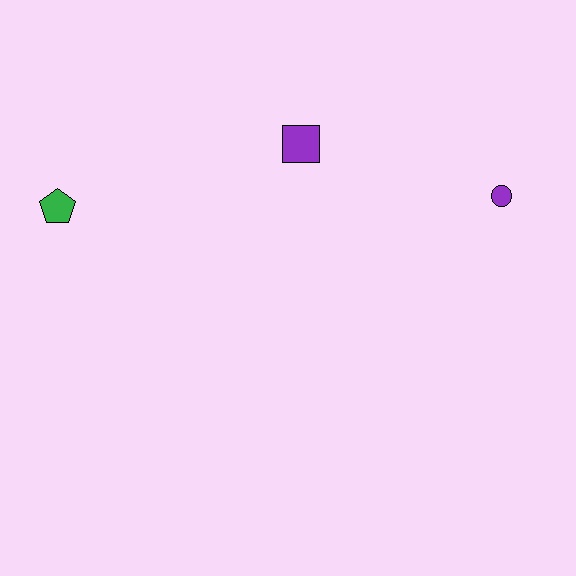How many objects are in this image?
There are 3 objects.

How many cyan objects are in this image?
There are no cyan objects.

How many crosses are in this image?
There are no crosses.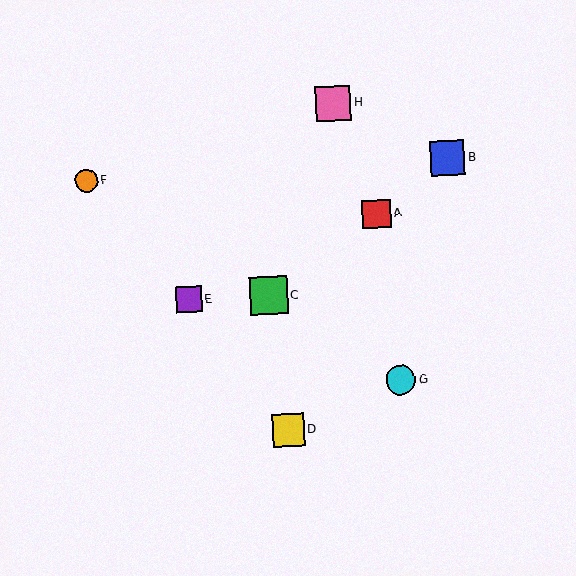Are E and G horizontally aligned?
No, E is at y≈299 and G is at y≈380.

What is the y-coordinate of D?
Object D is at y≈430.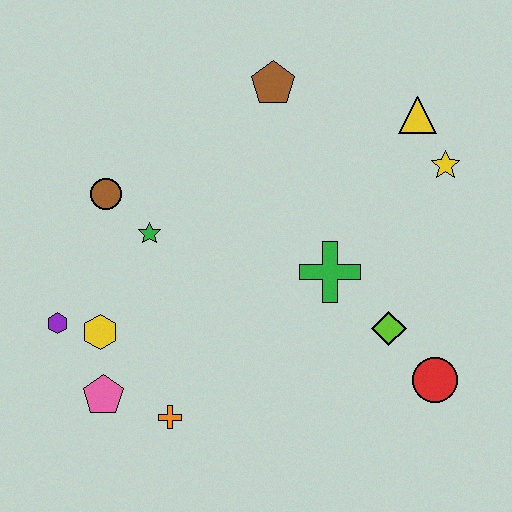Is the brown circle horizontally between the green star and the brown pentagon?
No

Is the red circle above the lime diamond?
No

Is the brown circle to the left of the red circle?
Yes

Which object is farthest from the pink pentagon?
The yellow triangle is farthest from the pink pentagon.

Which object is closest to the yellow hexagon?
The purple hexagon is closest to the yellow hexagon.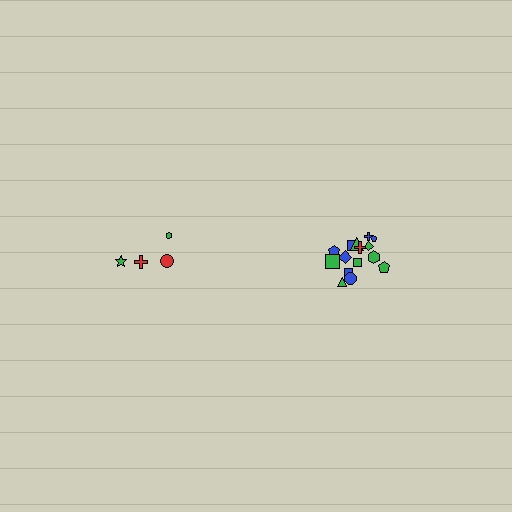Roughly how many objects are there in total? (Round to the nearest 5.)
Roughly 20 objects in total.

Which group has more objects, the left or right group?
The right group.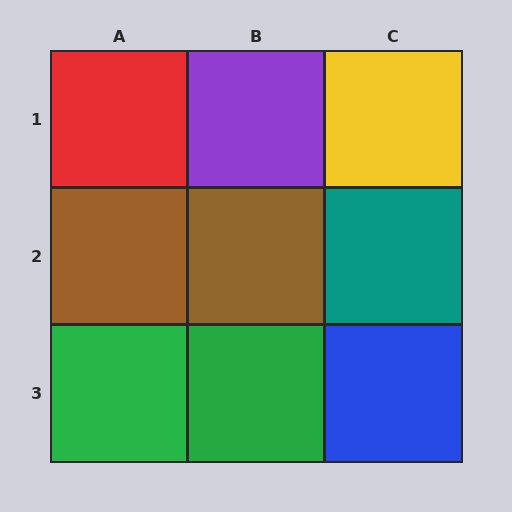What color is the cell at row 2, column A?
Brown.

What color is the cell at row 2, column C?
Teal.